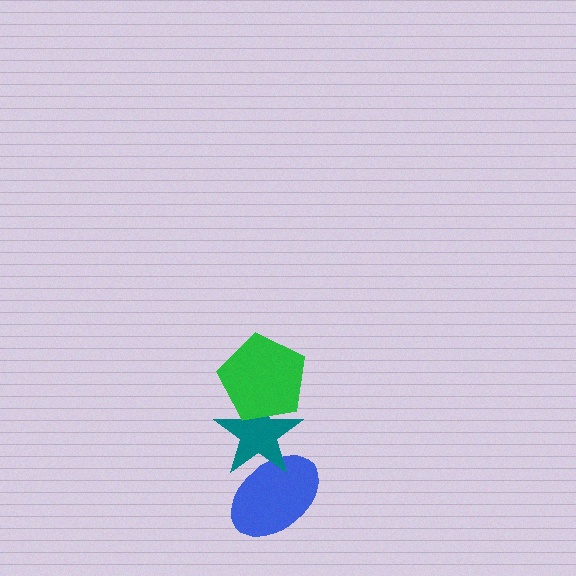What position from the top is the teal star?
The teal star is 2nd from the top.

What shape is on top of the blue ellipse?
The teal star is on top of the blue ellipse.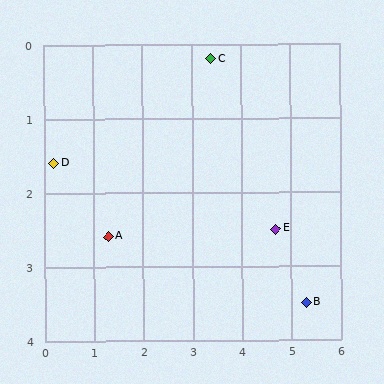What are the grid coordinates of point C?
Point C is at approximately (3.4, 0.2).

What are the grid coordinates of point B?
Point B is at approximately (5.3, 3.5).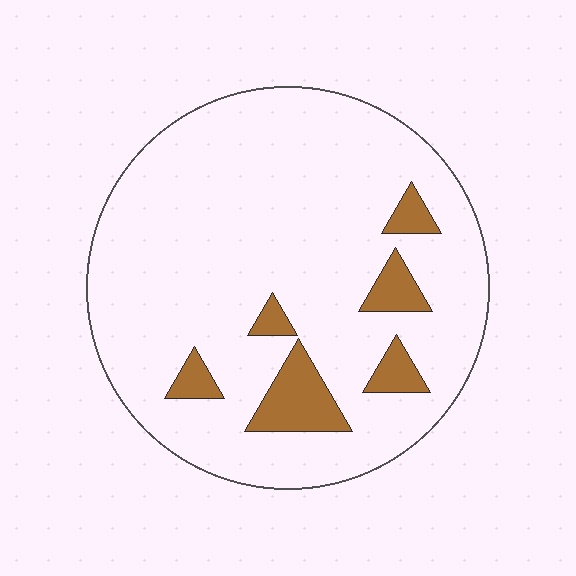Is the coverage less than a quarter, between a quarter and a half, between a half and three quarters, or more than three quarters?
Less than a quarter.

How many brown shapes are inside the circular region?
6.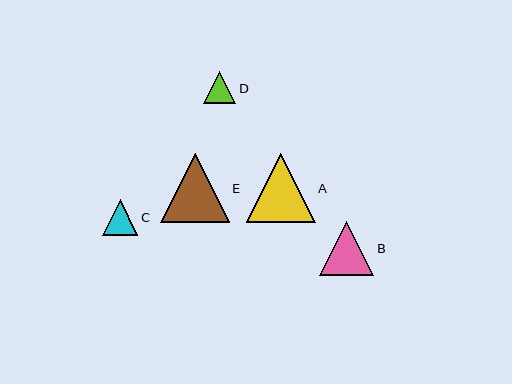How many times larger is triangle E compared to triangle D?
Triangle E is approximately 2.2 times the size of triangle D.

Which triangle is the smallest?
Triangle D is the smallest with a size of approximately 32 pixels.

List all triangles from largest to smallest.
From largest to smallest: A, E, B, C, D.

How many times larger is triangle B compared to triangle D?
Triangle B is approximately 1.7 times the size of triangle D.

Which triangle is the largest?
Triangle A is the largest with a size of approximately 69 pixels.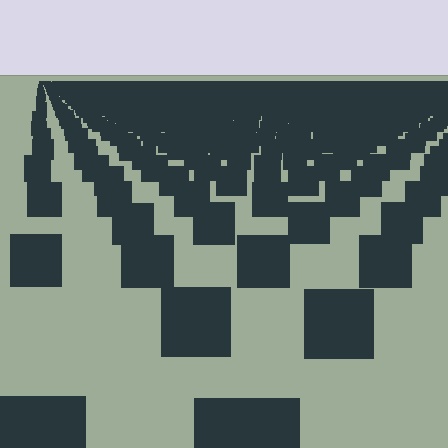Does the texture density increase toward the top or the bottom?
Density increases toward the top.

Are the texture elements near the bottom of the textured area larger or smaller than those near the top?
Larger. Near the bottom, elements are closer to the viewer and appear at a bigger on-screen size.